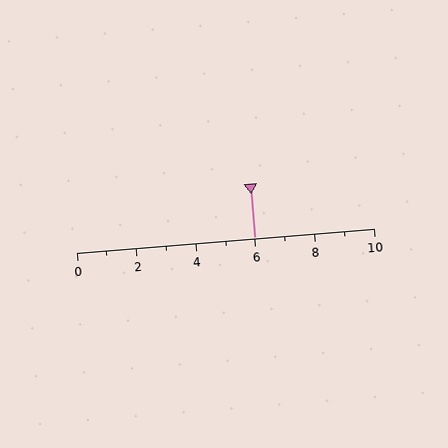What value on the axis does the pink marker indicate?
The marker indicates approximately 6.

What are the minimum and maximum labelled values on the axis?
The axis runs from 0 to 10.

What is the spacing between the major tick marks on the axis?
The major ticks are spaced 2 apart.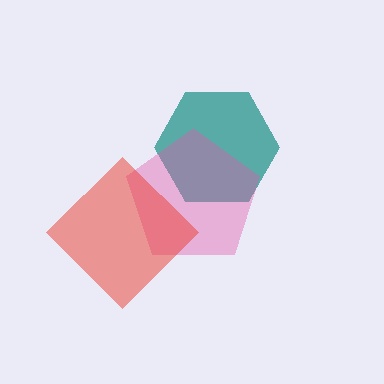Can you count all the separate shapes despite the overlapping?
Yes, there are 3 separate shapes.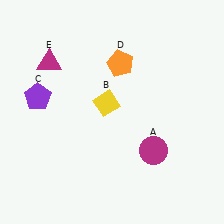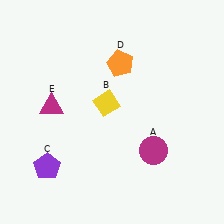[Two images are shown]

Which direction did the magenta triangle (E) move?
The magenta triangle (E) moved down.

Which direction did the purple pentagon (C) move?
The purple pentagon (C) moved down.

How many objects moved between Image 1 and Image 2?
2 objects moved between the two images.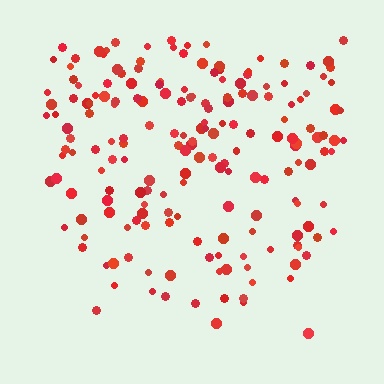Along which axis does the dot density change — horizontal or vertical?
Vertical.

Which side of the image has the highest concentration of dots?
The top.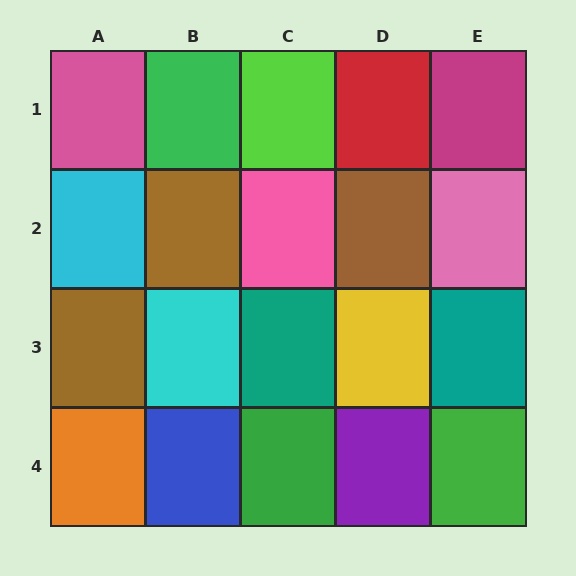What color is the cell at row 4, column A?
Orange.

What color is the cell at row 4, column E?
Green.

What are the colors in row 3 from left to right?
Brown, cyan, teal, yellow, teal.